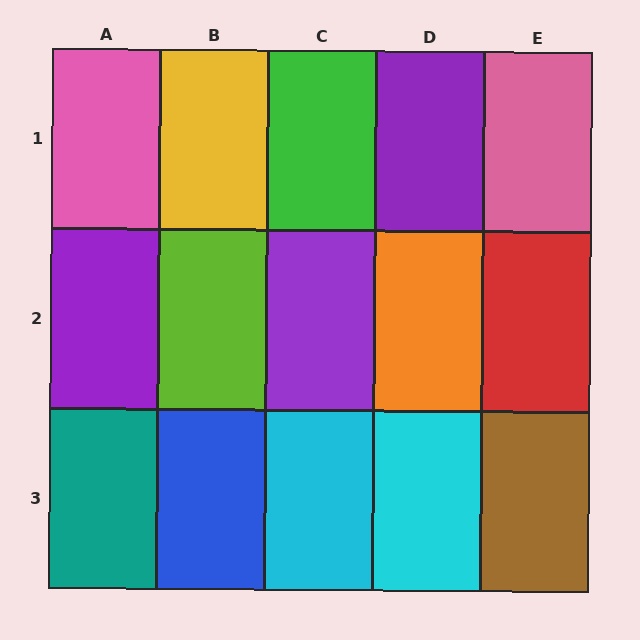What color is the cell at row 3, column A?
Teal.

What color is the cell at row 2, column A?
Purple.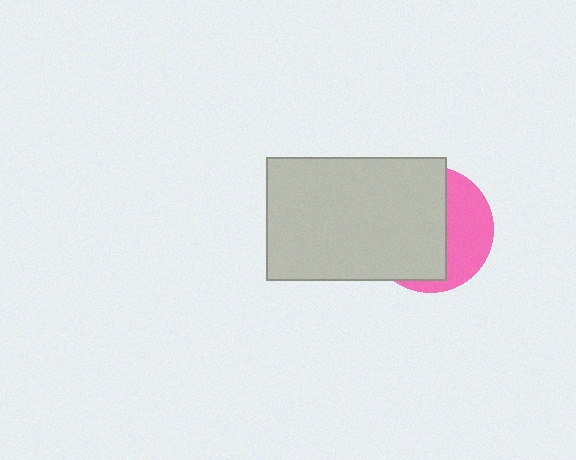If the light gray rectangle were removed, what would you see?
You would see the complete pink circle.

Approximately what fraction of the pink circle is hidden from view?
Roughly 63% of the pink circle is hidden behind the light gray rectangle.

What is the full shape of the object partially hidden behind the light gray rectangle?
The partially hidden object is a pink circle.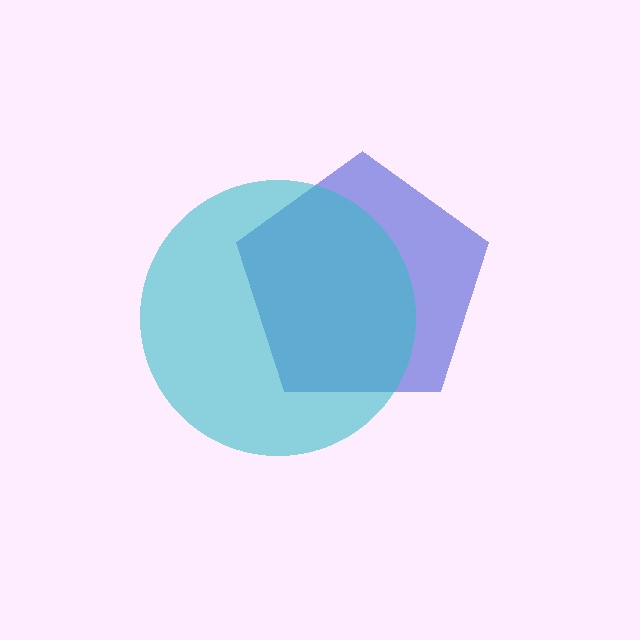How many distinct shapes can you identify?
There are 2 distinct shapes: a blue pentagon, a cyan circle.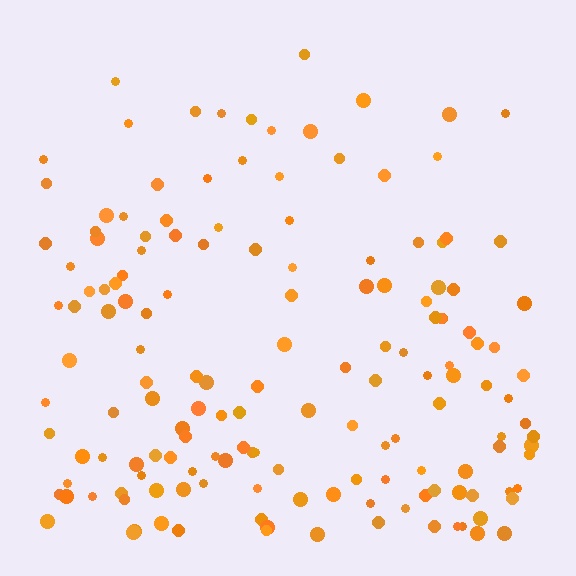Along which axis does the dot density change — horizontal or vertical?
Vertical.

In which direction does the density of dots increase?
From top to bottom, with the bottom side densest.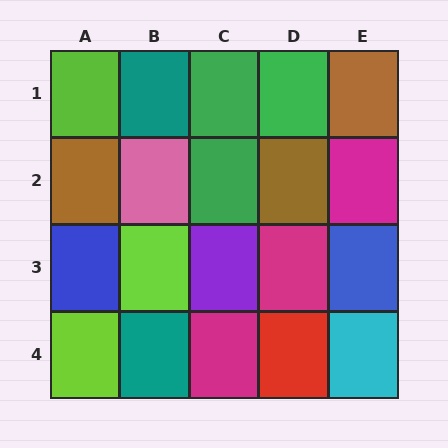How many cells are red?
1 cell is red.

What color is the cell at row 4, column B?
Teal.